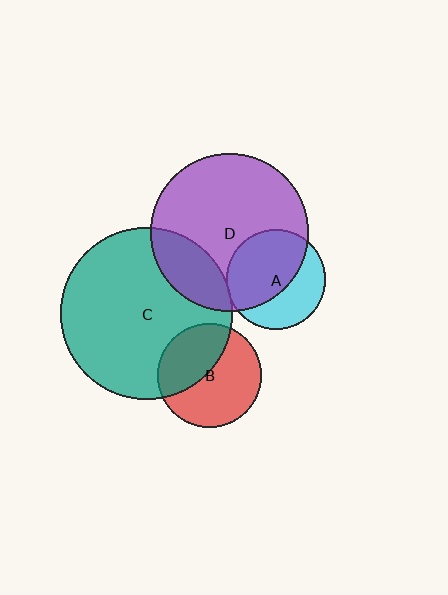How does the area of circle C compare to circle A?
Approximately 2.9 times.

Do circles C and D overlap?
Yes.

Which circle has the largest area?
Circle C (teal).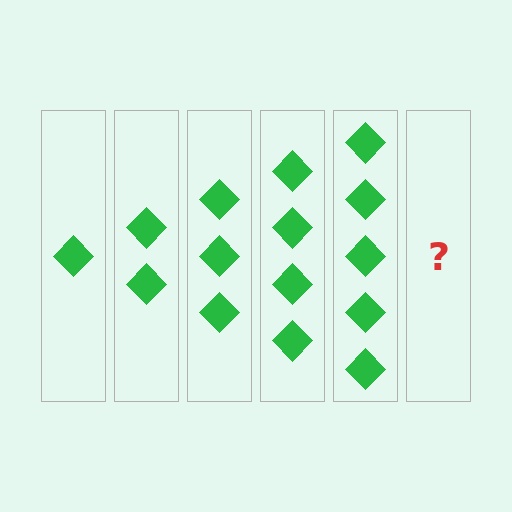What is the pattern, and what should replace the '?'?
The pattern is that each step adds one more diamond. The '?' should be 6 diamonds.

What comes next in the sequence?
The next element should be 6 diamonds.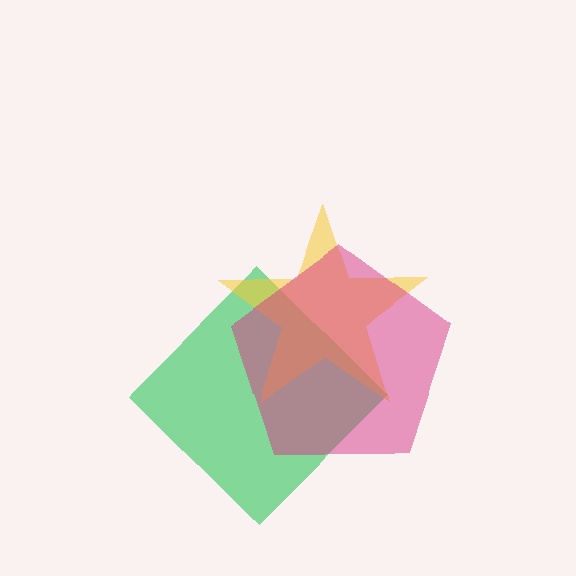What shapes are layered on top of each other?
The layered shapes are: a green diamond, a yellow star, a magenta pentagon.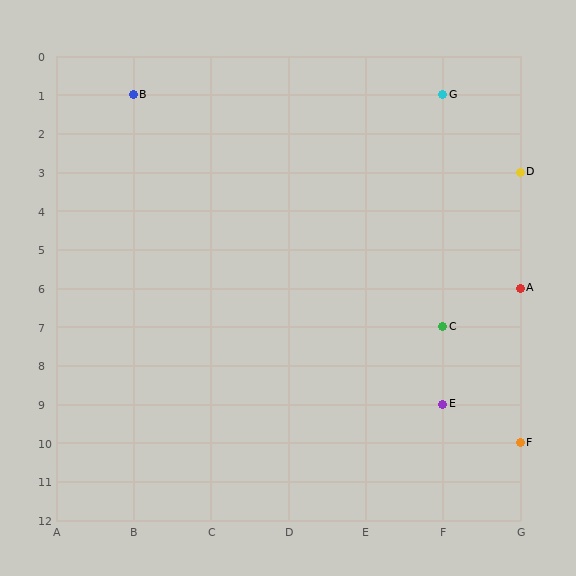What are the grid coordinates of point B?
Point B is at grid coordinates (B, 1).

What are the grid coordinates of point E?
Point E is at grid coordinates (F, 9).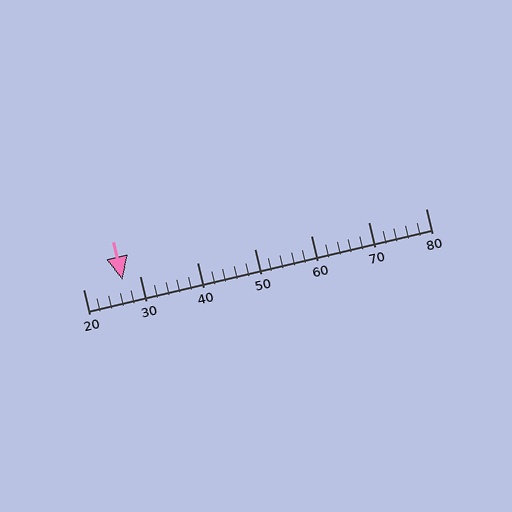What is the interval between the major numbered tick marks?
The major tick marks are spaced 10 units apart.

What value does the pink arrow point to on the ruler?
The pink arrow points to approximately 27.